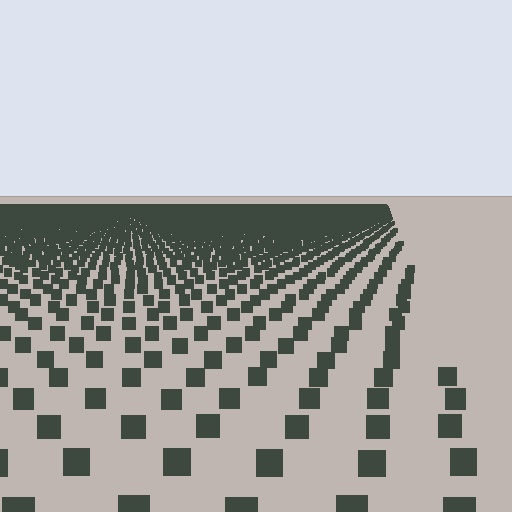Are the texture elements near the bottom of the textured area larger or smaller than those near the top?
Larger. Near the bottom, elements are closer to the viewer and appear at a bigger on-screen size.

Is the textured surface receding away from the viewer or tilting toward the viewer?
The surface is receding away from the viewer. Texture elements get smaller and denser toward the top.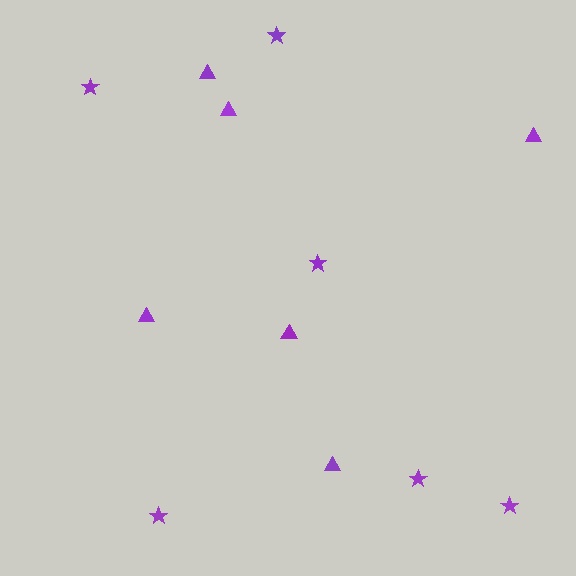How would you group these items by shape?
There are 2 groups: one group of stars (6) and one group of triangles (6).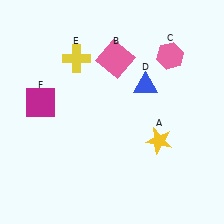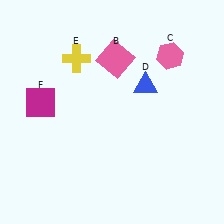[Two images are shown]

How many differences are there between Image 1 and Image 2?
There is 1 difference between the two images.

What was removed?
The yellow star (A) was removed in Image 2.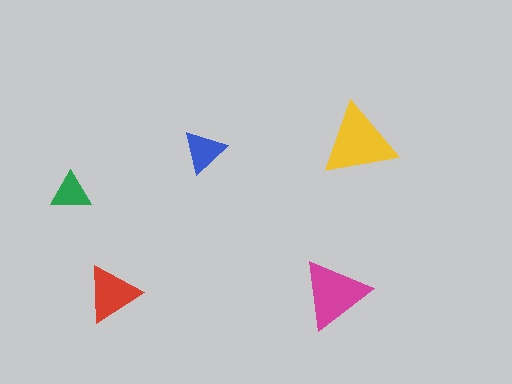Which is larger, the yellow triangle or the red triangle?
The yellow one.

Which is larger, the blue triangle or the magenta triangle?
The magenta one.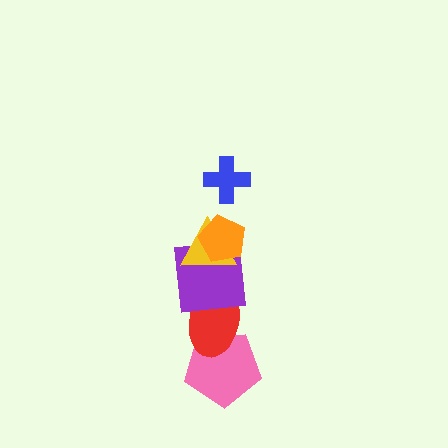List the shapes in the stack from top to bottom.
From top to bottom: the blue cross, the orange pentagon, the yellow triangle, the purple square, the red ellipse, the pink pentagon.